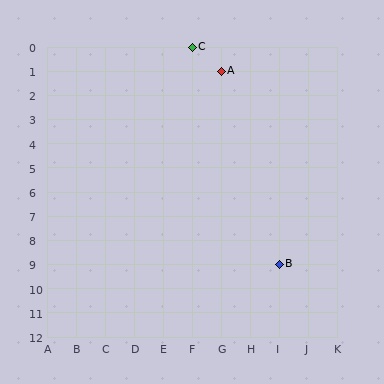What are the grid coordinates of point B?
Point B is at grid coordinates (I, 9).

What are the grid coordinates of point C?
Point C is at grid coordinates (F, 0).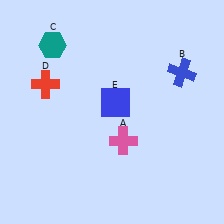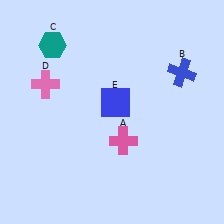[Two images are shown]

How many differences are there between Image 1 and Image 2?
There is 1 difference between the two images.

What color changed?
The cross (D) changed from red in Image 1 to pink in Image 2.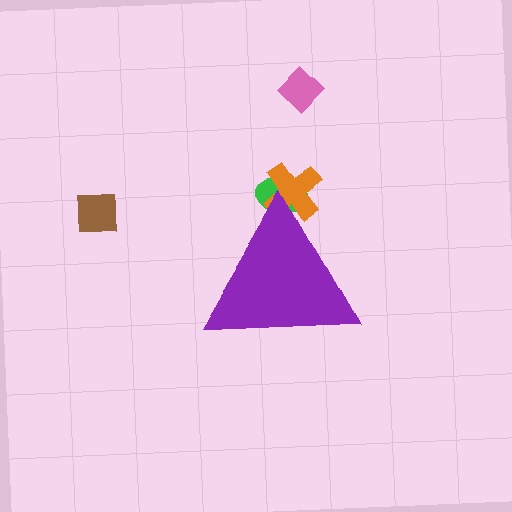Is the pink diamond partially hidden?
No, the pink diamond is fully visible.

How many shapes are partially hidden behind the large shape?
2 shapes are partially hidden.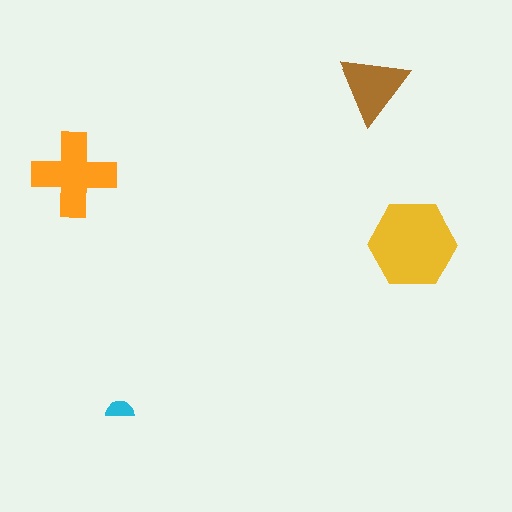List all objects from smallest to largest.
The cyan semicircle, the brown triangle, the orange cross, the yellow hexagon.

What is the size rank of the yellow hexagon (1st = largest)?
1st.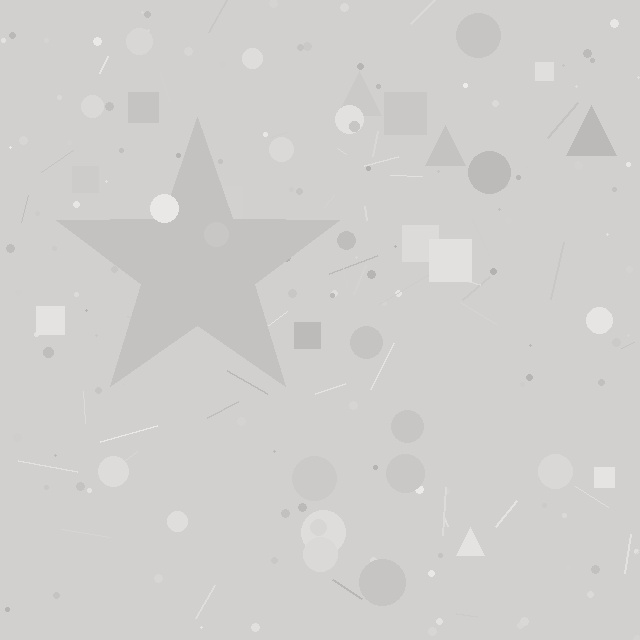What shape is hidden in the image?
A star is hidden in the image.